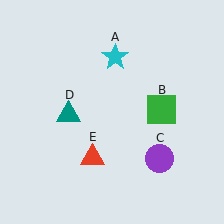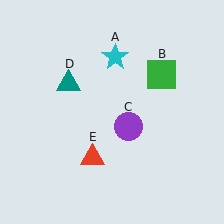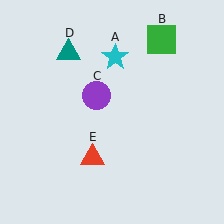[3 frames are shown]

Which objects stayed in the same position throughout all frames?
Cyan star (object A) and red triangle (object E) remained stationary.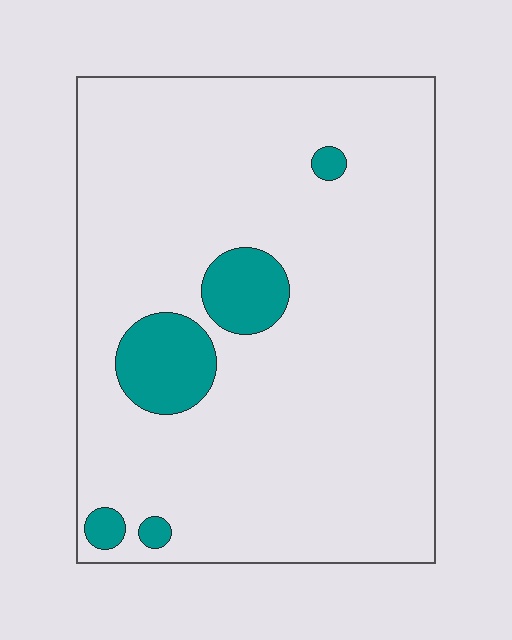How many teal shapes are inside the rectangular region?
5.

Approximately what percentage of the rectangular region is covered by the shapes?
Approximately 10%.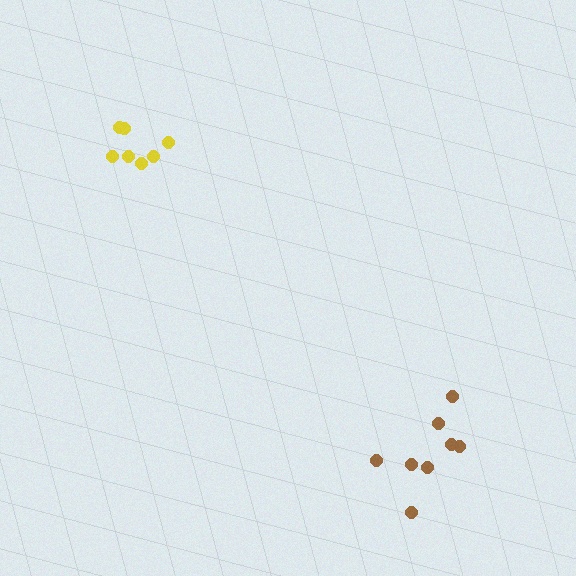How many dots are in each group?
Group 1: 7 dots, Group 2: 8 dots (15 total).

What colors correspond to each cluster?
The clusters are colored: yellow, brown.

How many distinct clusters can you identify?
There are 2 distinct clusters.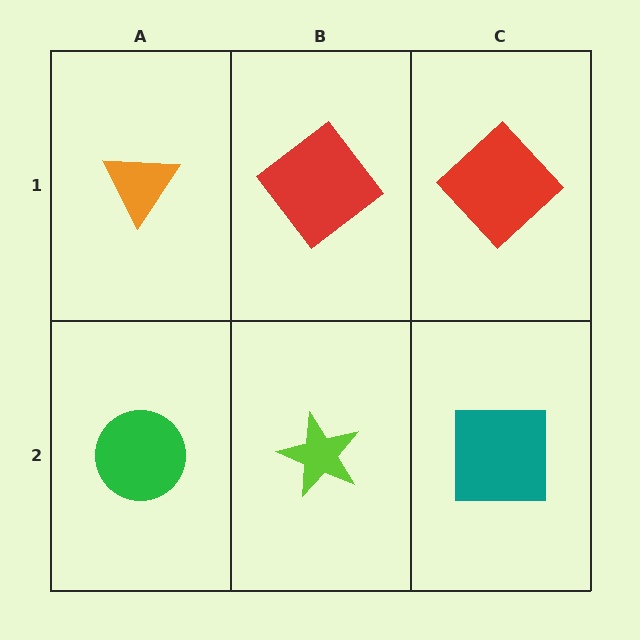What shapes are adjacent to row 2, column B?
A red diamond (row 1, column B), a green circle (row 2, column A), a teal square (row 2, column C).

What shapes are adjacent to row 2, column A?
An orange triangle (row 1, column A), a lime star (row 2, column B).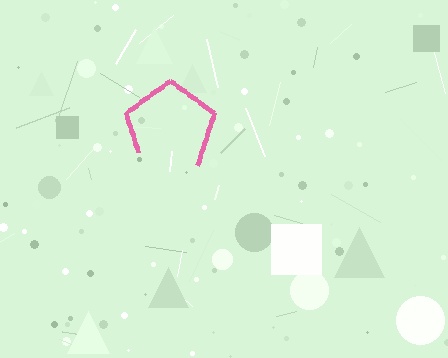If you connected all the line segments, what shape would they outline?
They would outline a pentagon.